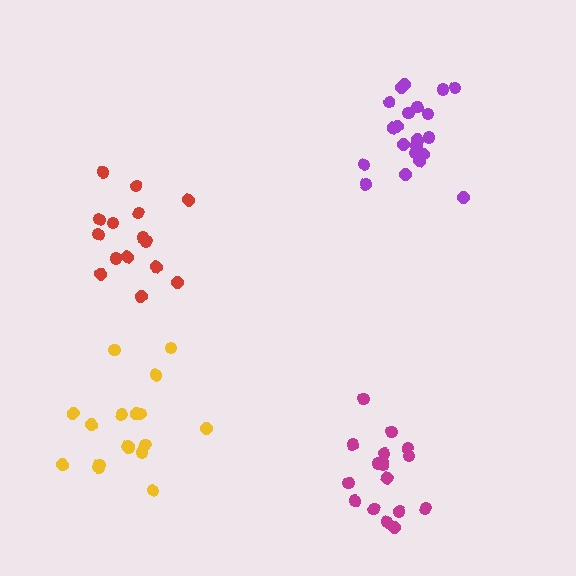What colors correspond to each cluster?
The clusters are colored: red, yellow, purple, magenta.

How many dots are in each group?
Group 1: 15 dots, Group 2: 17 dots, Group 3: 21 dots, Group 4: 17 dots (70 total).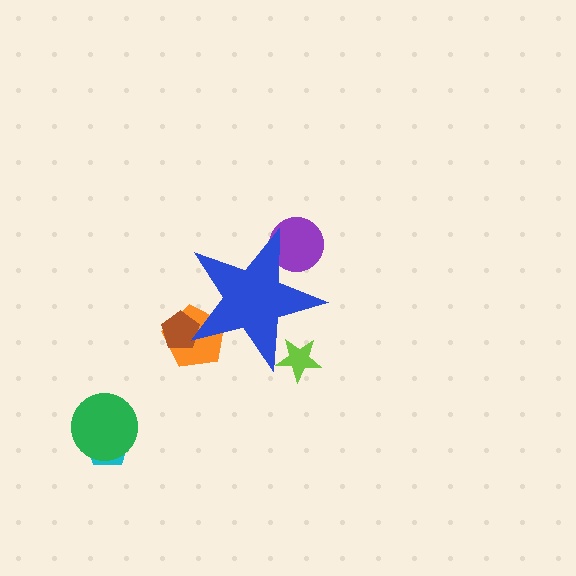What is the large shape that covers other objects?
A blue star.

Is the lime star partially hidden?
Yes, the lime star is partially hidden behind the blue star.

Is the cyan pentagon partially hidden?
No, the cyan pentagon is fully visible.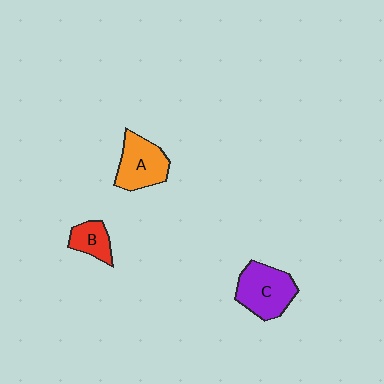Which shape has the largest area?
Shape C (purple).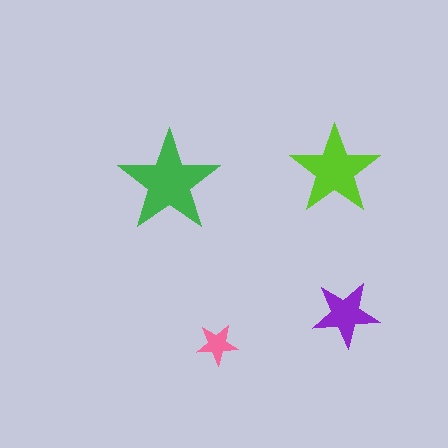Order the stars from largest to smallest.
the green one, the lime one, the purple one, the pink one.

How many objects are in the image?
There are 4 objects in the image.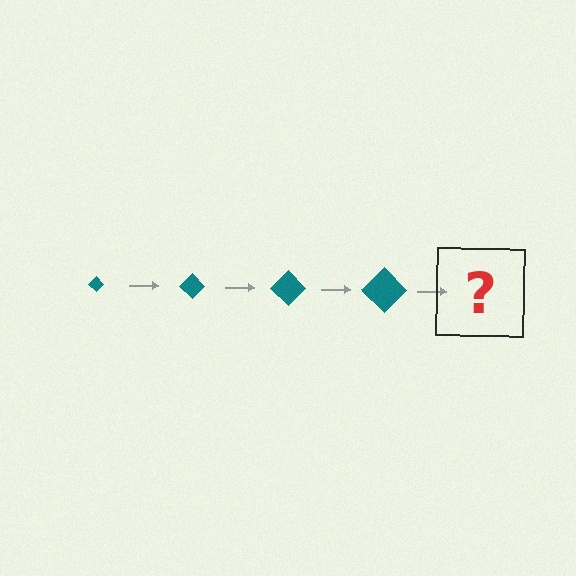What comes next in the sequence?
The next element should be a teal diamond, larger than the previous one.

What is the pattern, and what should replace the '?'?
The pattern is that the diamond gets progressively larger each step. The '?' should be a teal diamond, larger than the previous one.